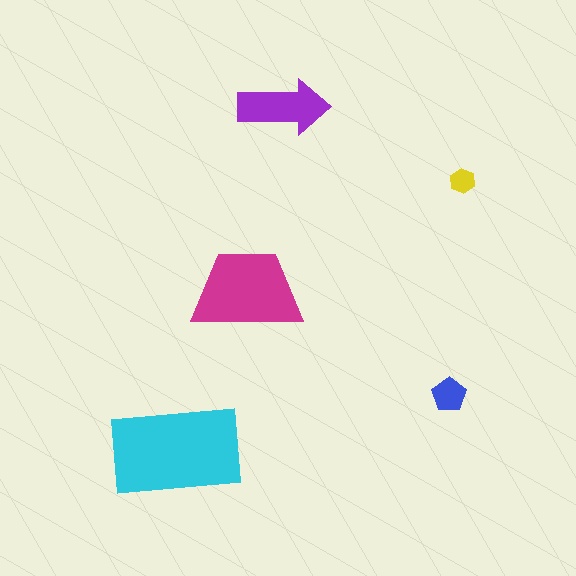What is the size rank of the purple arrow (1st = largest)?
3rd.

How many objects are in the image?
There are 5 objects in the image.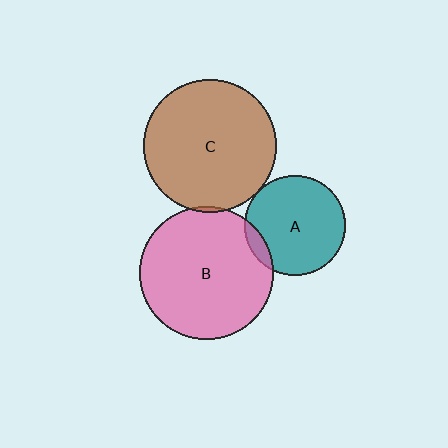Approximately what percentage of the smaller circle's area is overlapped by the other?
Approximately 5%.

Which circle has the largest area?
Circle B (pink).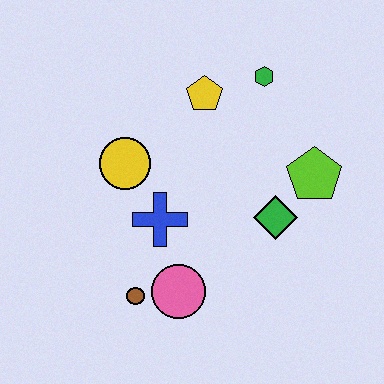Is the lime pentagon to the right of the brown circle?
Yes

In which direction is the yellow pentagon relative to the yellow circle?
The yellow pentagon is to the right of the yellow circle.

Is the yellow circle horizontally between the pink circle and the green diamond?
No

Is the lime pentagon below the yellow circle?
Yes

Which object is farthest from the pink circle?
The green hexagon is farthest from the pink circle.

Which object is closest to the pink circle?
The brown circle is closest to the pink circle.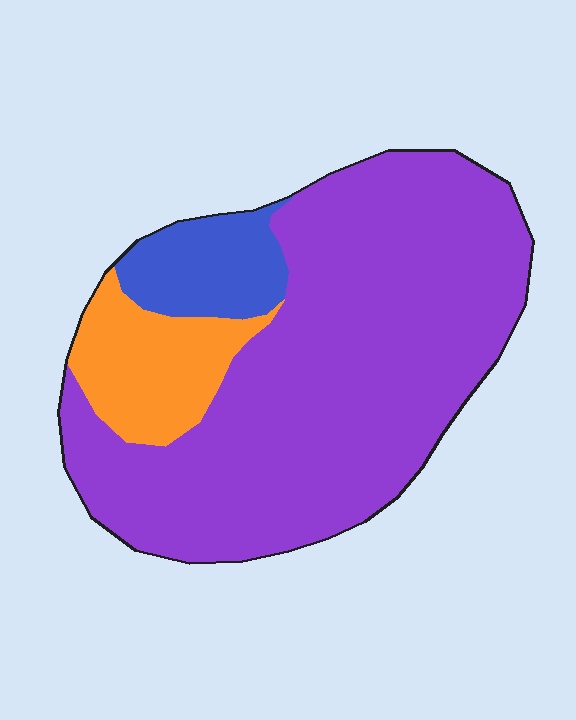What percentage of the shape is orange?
Orange covers around 15% of the shape.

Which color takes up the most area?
Purple, at roughly 75%.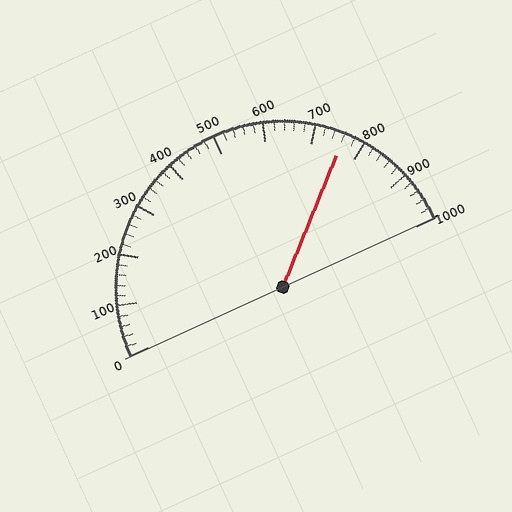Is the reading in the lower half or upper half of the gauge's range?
The reading is in the upper half of the range (0 to 1000).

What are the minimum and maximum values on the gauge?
The gauge ranges from 0 to 1000.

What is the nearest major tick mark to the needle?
The nearest major tick mark is 800.